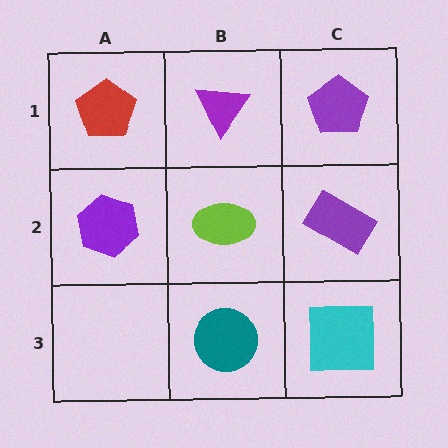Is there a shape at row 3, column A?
No, that cell is empty.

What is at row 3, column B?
A teal circle.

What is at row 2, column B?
A lime ellipse.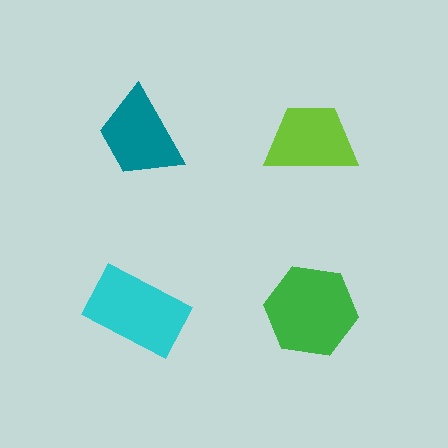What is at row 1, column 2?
A lime trapezoid.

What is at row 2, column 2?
A green hexagon.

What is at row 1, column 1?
A teal trapezoid.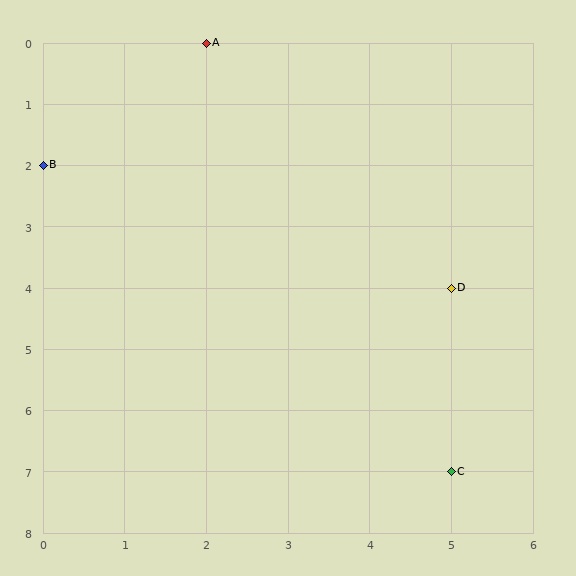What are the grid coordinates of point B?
Point B is at grid coordinates (0, 2).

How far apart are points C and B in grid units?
Points C and B are 5 columns and 5 rows apart (about 7.1 grid units diagonally).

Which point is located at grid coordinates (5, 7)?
Point C is at (5, 7).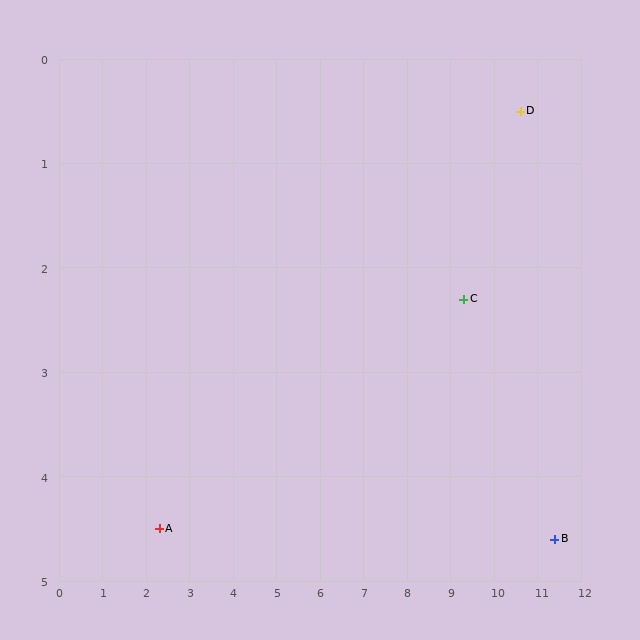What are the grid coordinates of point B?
Point B is at approximately (11.4, 4.6).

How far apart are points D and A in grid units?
Points D and A are about 9.2 grid units apart.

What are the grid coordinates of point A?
Point A is at approximately (2.3, 4.5).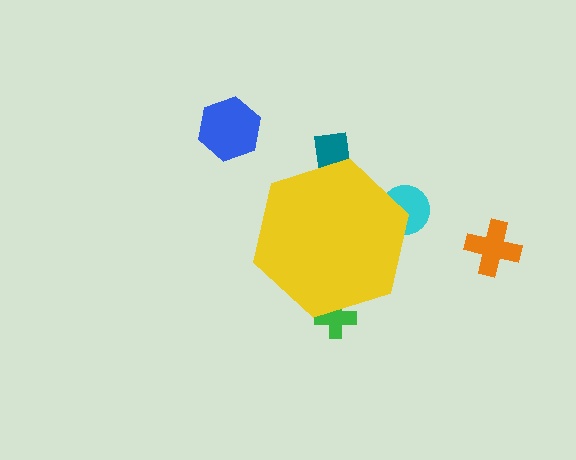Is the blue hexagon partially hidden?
No, the blue hexagon is fully visible.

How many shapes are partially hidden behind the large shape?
3 shapes are partially hidden.